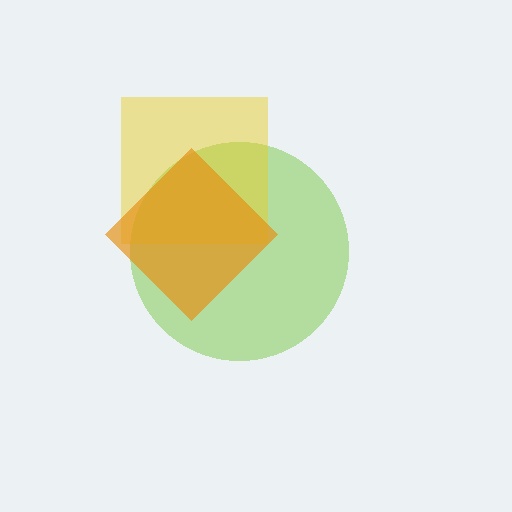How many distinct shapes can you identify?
There are 3 distinct shapes: a lime circle, a yellow square, an orange diamond.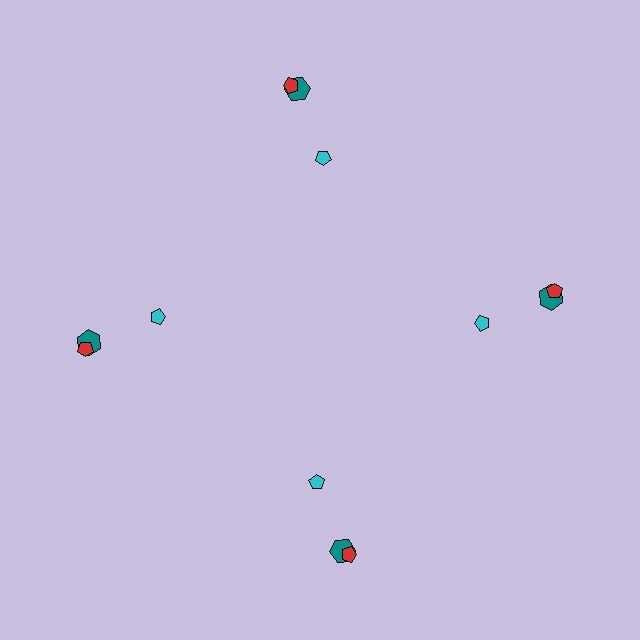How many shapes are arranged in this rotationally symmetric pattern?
There are 12 shapes, arranged in 4 groups of 3.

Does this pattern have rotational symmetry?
Yes, this pattern has 4-fold rotational symmetry. It looks the same after rotating 90 degrees around the center.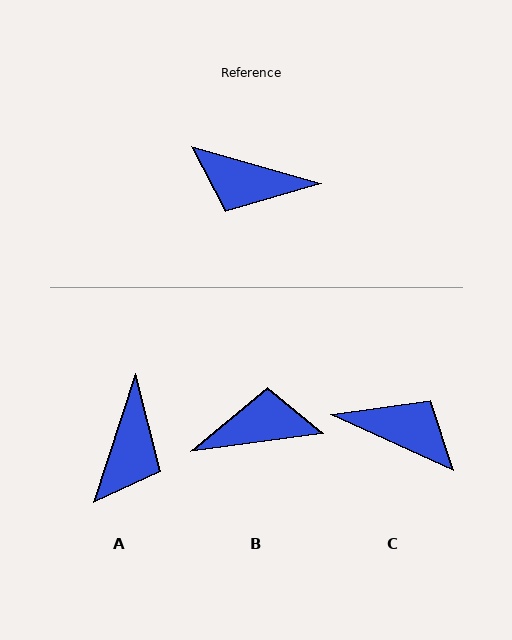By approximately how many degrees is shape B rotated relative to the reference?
Approximately 157 degrees clockwise.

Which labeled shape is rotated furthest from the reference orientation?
C, about 171 degrees away.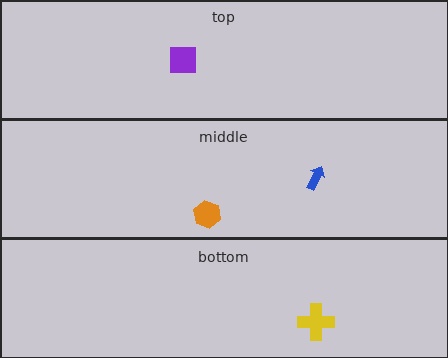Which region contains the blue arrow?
The middle region.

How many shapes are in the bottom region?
1.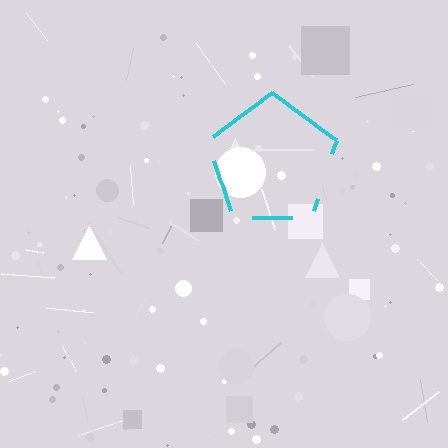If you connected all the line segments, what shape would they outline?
They would outline a pentagon.